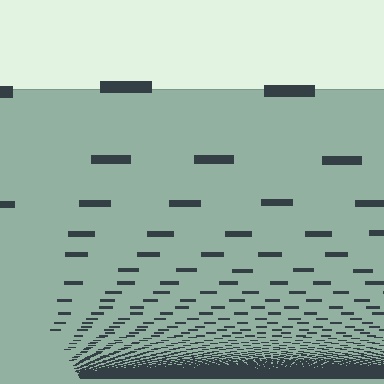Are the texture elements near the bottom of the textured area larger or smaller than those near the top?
Smaller. The gradient is inverted — elements near the bottom are smaller and denser.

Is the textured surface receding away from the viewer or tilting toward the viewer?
The surface appears to tilt toward the viewer. Texture elements get larger and sparser toward the top.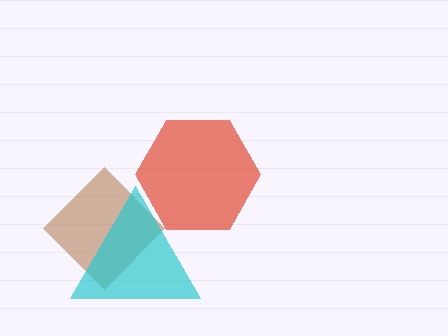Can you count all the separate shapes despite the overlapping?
Yes, there are 3 separate shapes.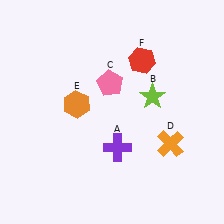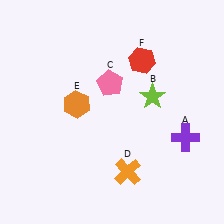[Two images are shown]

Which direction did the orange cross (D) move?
The orange cross (D) moved left.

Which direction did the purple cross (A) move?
The purple cross (A) moved right.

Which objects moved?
The objects that moved are: the purple cross (A), the orange cross (D).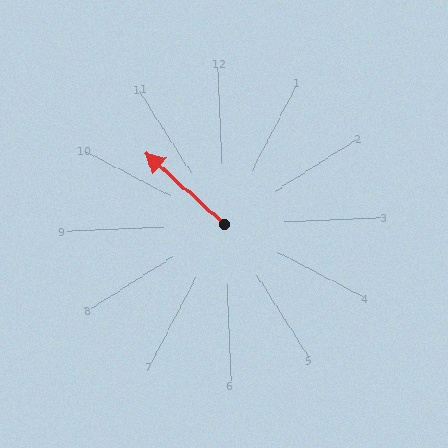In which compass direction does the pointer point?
Northwest.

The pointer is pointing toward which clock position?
Roughly 10 o'clock.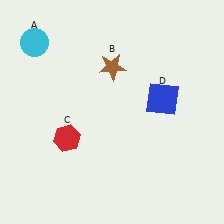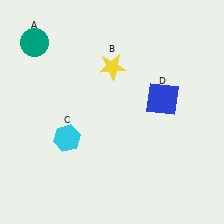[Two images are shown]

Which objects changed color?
A changed from cyan to teal. B changed from brown to yellow. C changed from red to cyan.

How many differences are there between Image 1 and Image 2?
There are 3 differences between the two images.